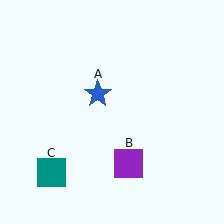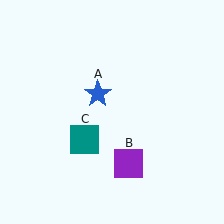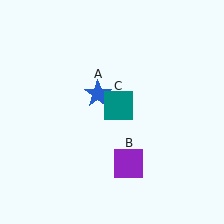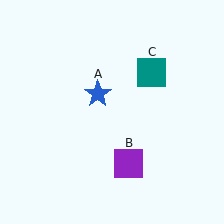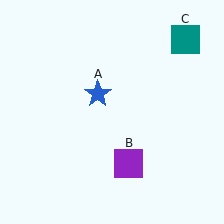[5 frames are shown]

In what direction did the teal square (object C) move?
The teal square (object C) moved up and to the right.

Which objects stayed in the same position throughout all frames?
Blue star (object A) and purple square (object B) remained stationary.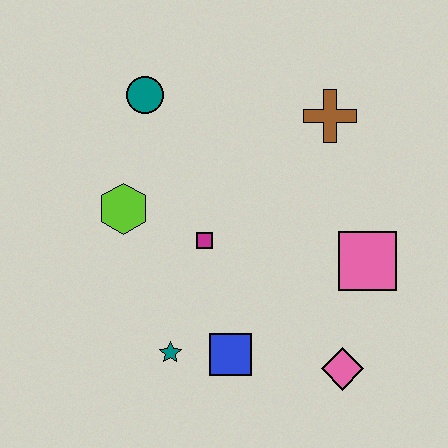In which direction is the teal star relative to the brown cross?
The teal star is below the brown cross.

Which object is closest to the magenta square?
The lime hexagon is closest to the magenta square.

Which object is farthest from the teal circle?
The pink diamond is farthest from the teal circle.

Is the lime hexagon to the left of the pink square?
Yes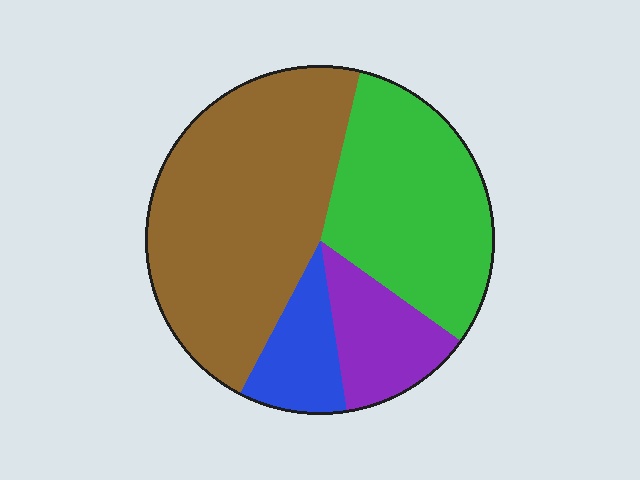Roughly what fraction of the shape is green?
Green takes up about one third (1/3) of the shape.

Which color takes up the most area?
Brown, at roughly 45%.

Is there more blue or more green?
Green.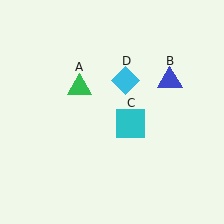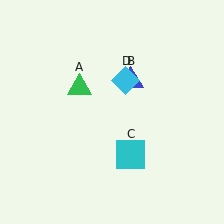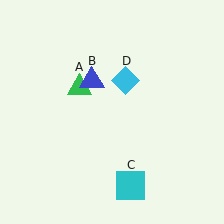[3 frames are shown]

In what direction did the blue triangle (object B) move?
The blue triangle (object B) moved left.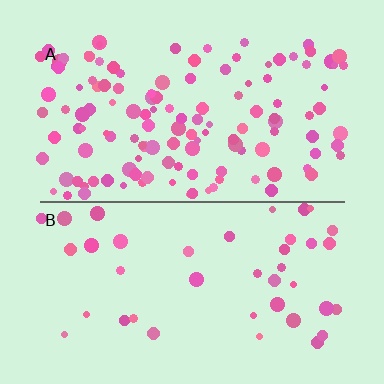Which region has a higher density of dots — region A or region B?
A (the top).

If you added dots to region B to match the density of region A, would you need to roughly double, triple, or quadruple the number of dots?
Approximately triple.